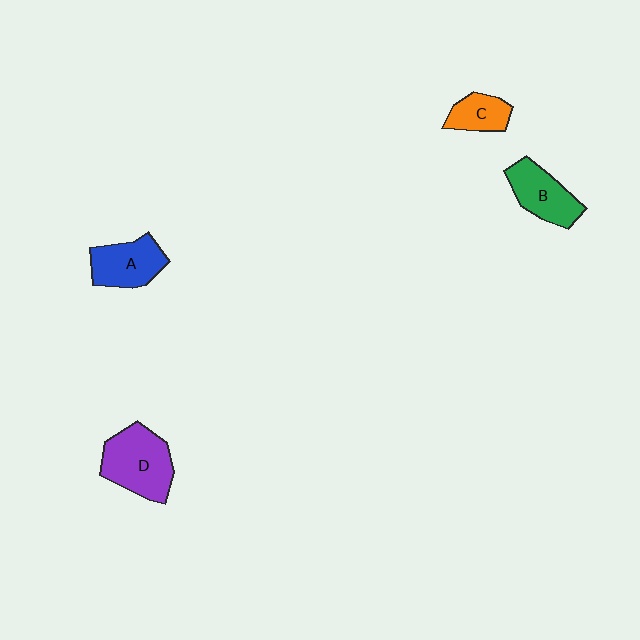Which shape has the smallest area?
Shape C (orange).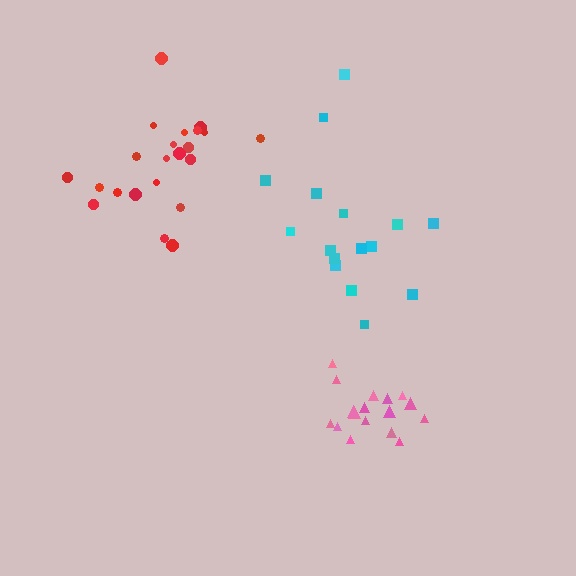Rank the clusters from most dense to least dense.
pink, red, cyan.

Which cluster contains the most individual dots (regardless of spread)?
Red (22).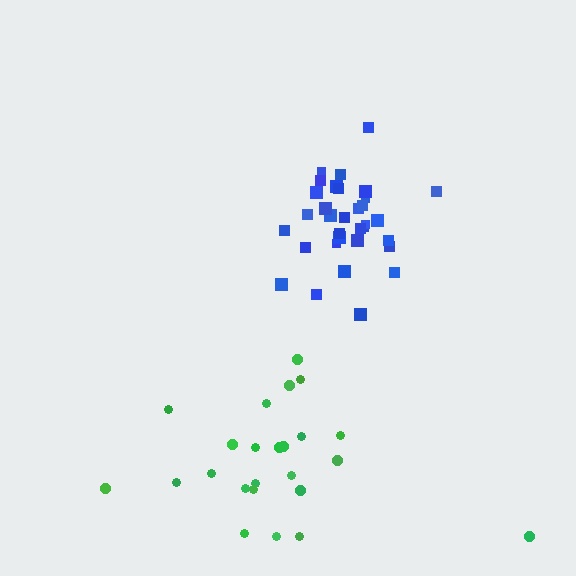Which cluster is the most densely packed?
Blue.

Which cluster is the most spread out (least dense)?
Green.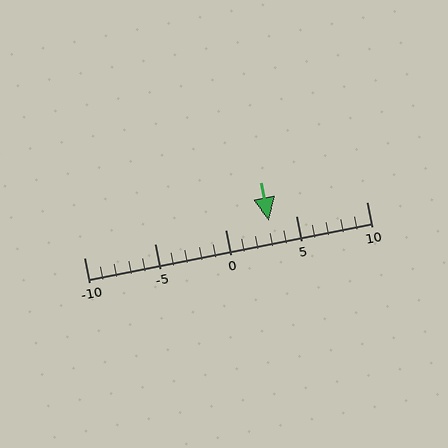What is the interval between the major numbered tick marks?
The major tick marks are spaced 5 units apart.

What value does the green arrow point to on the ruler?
The green arrow points to approximately 3.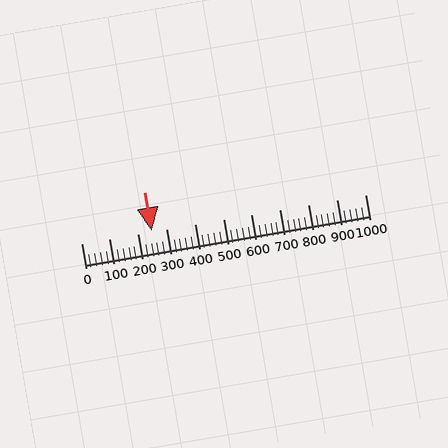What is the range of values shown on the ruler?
The ruler shows values from 0 to 1000.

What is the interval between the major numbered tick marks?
The major tick marks are spaced 100 units apart.